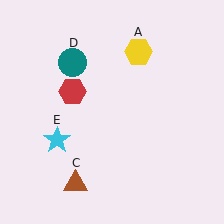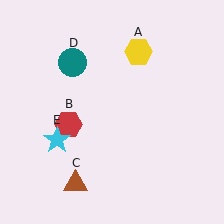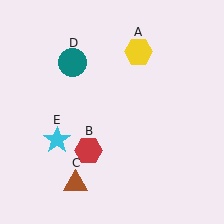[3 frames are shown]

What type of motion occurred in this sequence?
The red hexagon (object B) rotated counterclockwise around the center of the scene.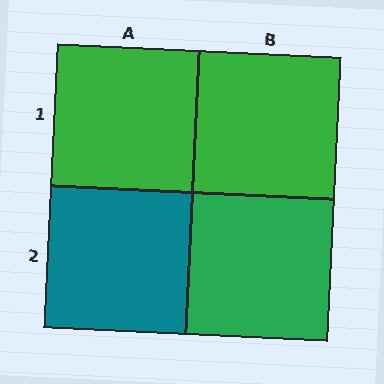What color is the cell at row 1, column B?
Green.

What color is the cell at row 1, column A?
Green.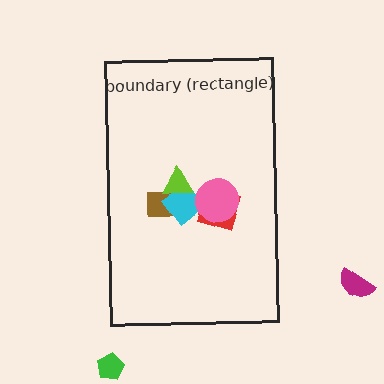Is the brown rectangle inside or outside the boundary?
Inside.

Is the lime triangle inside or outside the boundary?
Inside.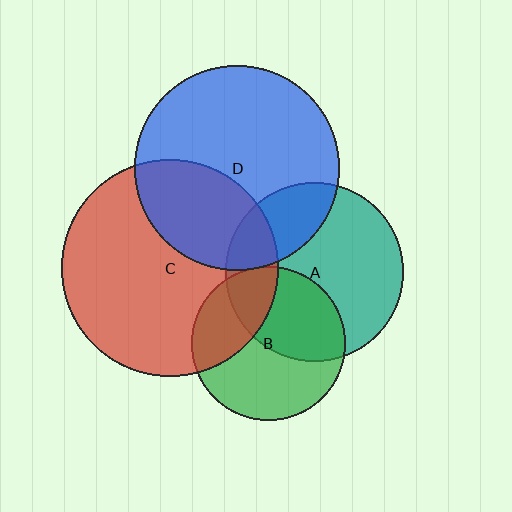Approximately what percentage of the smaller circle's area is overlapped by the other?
Approximately 25%.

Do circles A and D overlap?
Yes.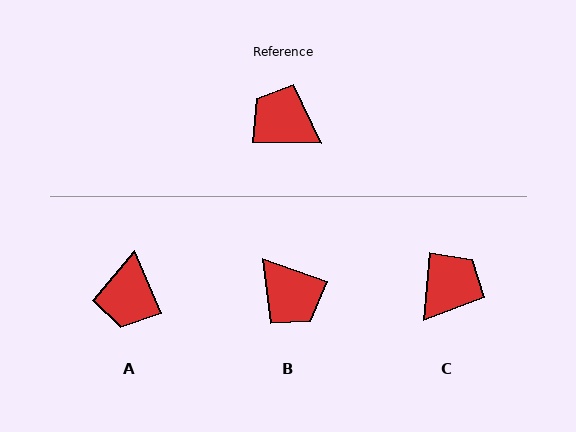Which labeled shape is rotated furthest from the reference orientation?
B, about 162 degrees away.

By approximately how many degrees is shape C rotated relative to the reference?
Approximately 94 degrees clockwise.